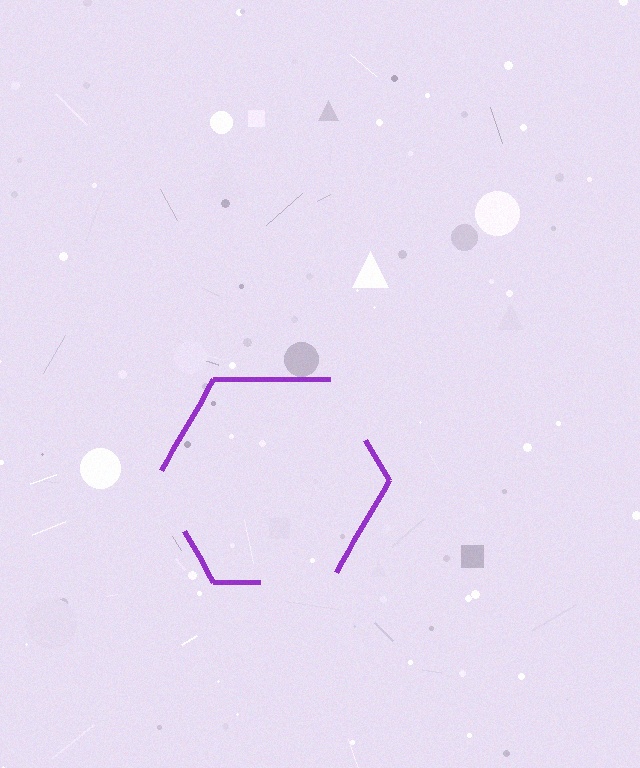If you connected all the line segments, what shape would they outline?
They would outline a hexagon.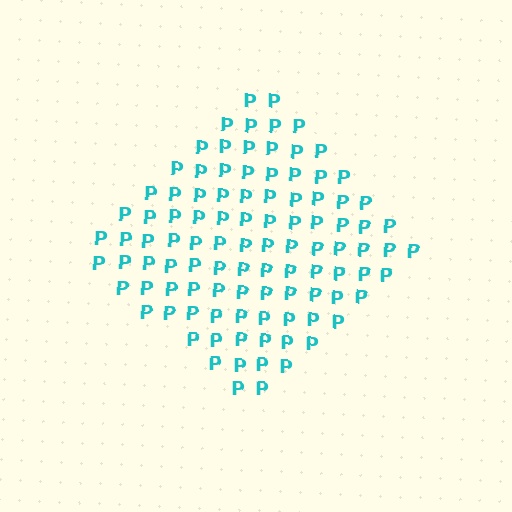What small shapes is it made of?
It is made of small letter P's.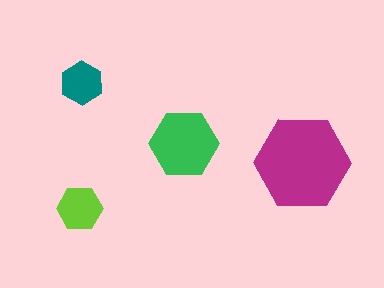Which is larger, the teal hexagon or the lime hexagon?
The lime one.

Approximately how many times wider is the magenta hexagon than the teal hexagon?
About 2 times wider.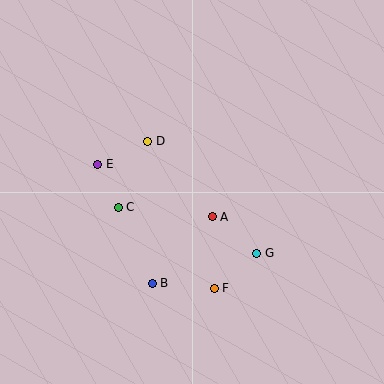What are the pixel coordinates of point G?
Point G is at (257, 253).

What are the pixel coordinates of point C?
Point C is at (118, 207).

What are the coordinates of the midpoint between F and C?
The midpoint between F and C is at (166, 248).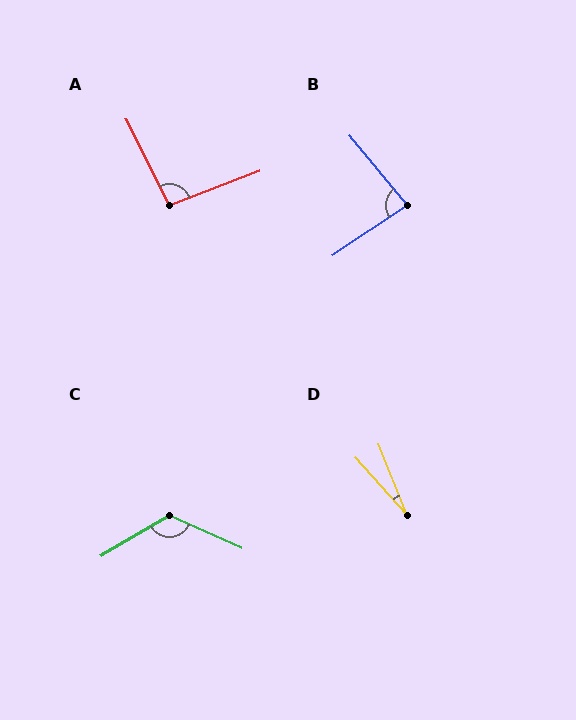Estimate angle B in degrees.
Approximately 84 degrees.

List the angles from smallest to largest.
D (20°), B (84°), A (96°), C (126°).